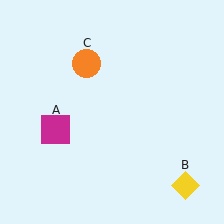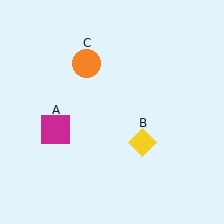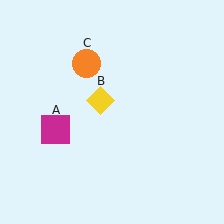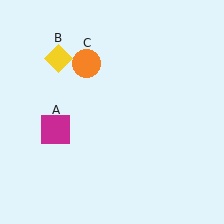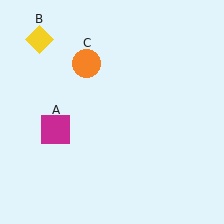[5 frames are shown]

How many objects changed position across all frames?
1 object changed position: yellow diamond (object B).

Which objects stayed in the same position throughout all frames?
Magenta square (object A) and orange circle (object C) remained stationary.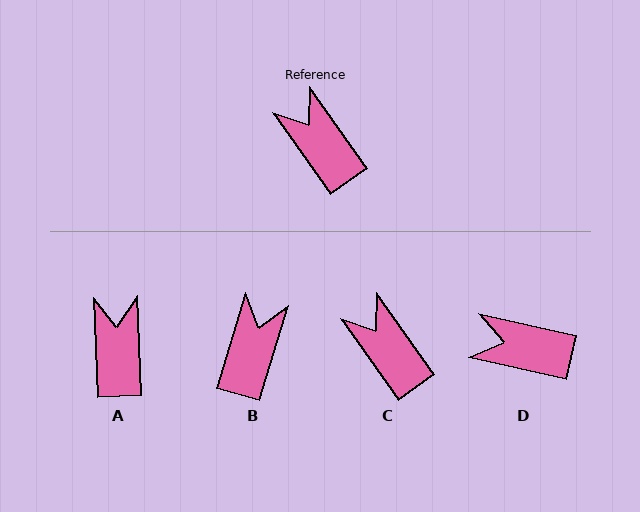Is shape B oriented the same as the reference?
No, it is off by about 52 degrees.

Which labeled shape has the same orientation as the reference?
C.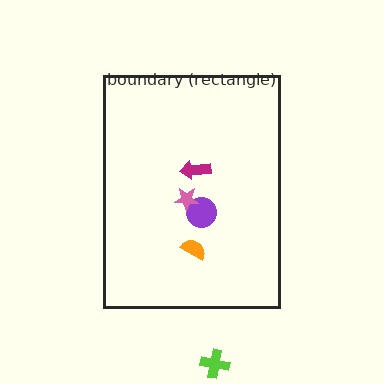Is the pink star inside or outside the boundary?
Inside.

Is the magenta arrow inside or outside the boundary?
Inside.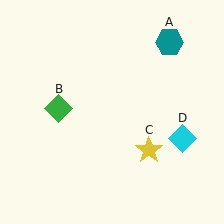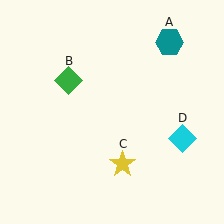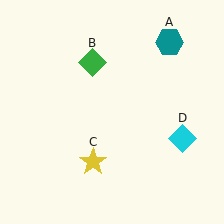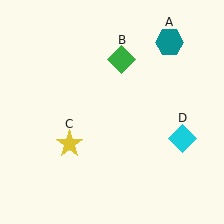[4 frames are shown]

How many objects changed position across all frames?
2 objects changed position: green diamond (object B), yellow star (object C).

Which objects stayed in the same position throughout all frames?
Teal hexagon (object A) and cyan diamond (object D) remained stationary.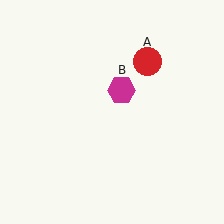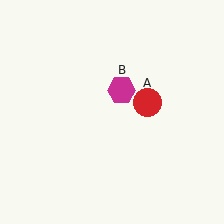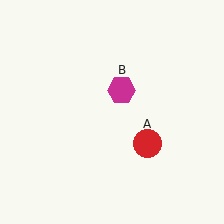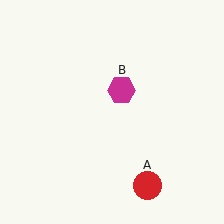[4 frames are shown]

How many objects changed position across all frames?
1 object changed position: red circle (object A).